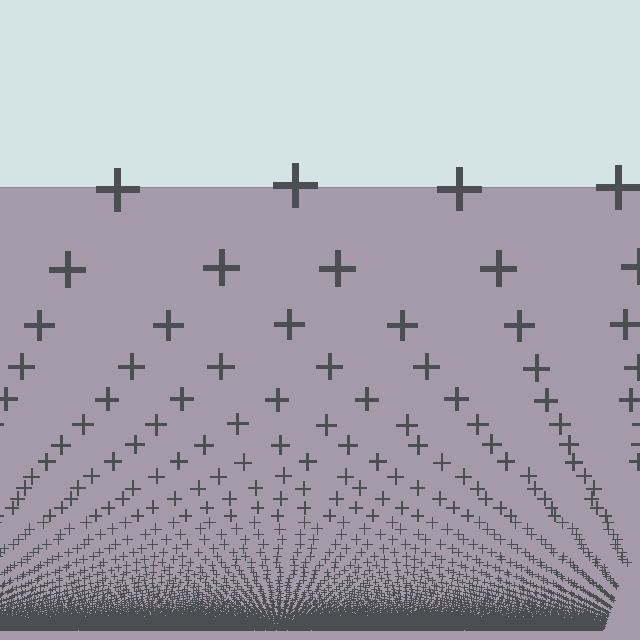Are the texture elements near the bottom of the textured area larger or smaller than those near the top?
Smaller. The gradient is inverted — elements near the bottom are smaller and denser.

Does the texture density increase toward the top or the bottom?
Density increases toward the bottom.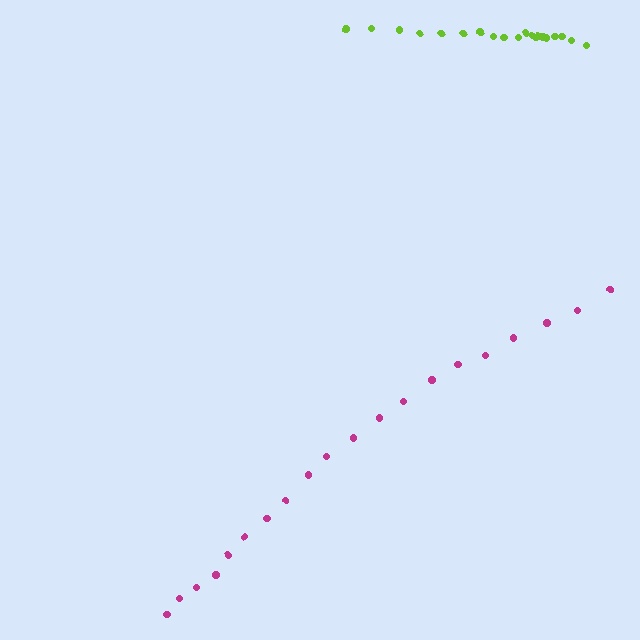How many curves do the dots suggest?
There are 2 distinct paths.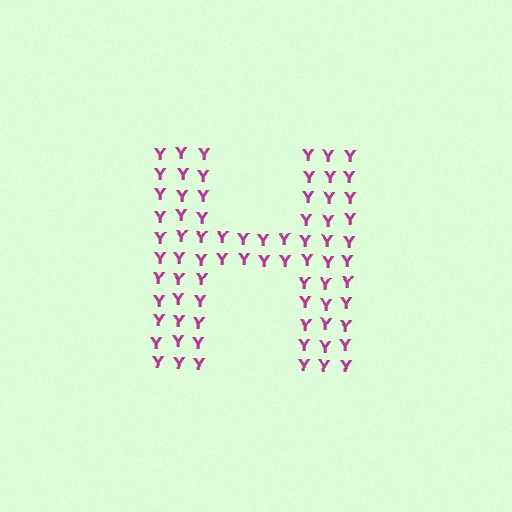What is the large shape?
The large shape is the letter H.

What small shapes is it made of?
It is made of small letter Y's.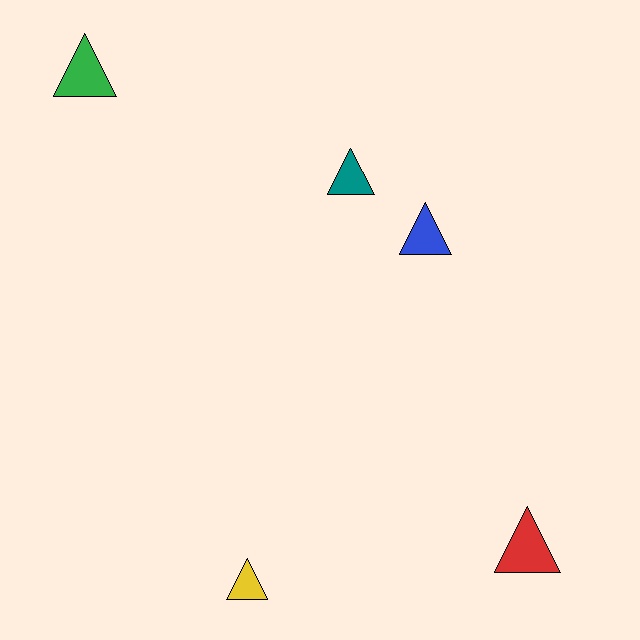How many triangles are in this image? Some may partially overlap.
There are 5 triangles.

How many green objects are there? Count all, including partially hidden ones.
There is 1 green object.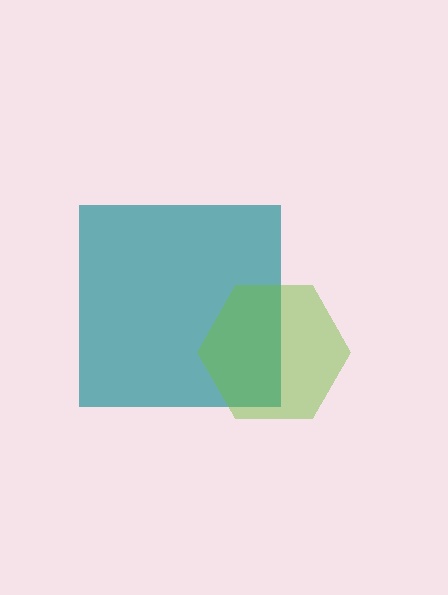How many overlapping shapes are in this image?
There are 2 overlapping shapes in the image.